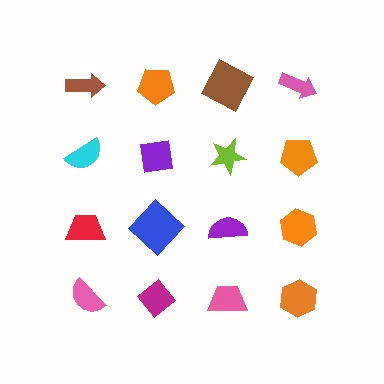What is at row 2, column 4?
An orange pentagon.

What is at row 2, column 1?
A cyan semicircle.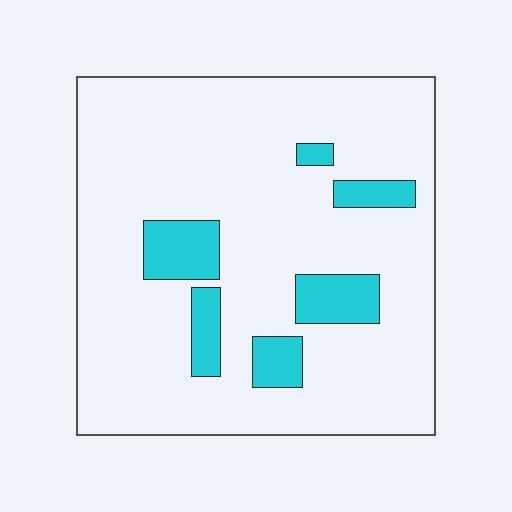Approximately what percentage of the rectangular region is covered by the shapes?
Approximately 15%.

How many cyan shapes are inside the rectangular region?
6.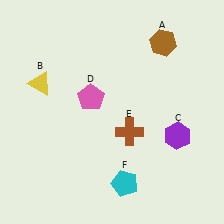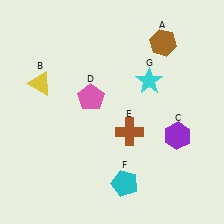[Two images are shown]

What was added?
A cyan star (G) was added in Image 2.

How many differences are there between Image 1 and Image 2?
There is 1 difference between the two images.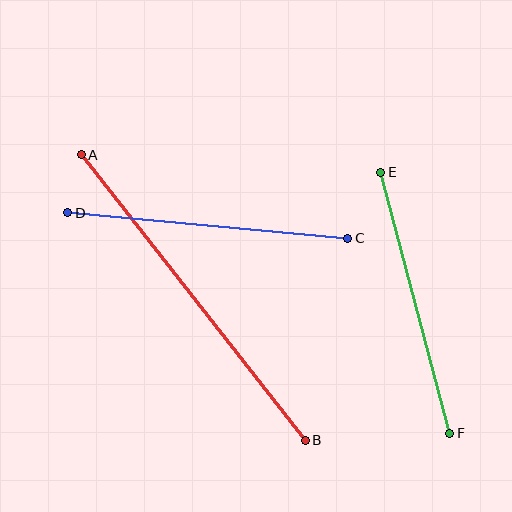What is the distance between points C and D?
The distance is approximately 281 pixels.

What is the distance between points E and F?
The distance is approximately 270 pixels.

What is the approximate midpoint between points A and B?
The midpoint is at approximately (193, 298) pixels.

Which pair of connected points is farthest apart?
Points A and B are farthest apart.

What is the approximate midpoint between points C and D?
The midpoint is at approximately (208, 226) pixels.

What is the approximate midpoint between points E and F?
The midpoint is at approximately (415, 303) pixels.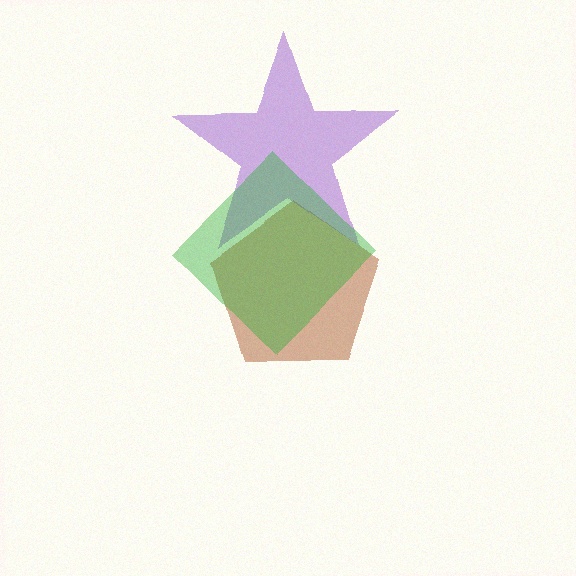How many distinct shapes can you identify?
There are 3 distinct shapes: a brown pentagon, a purple star, a green diamond.